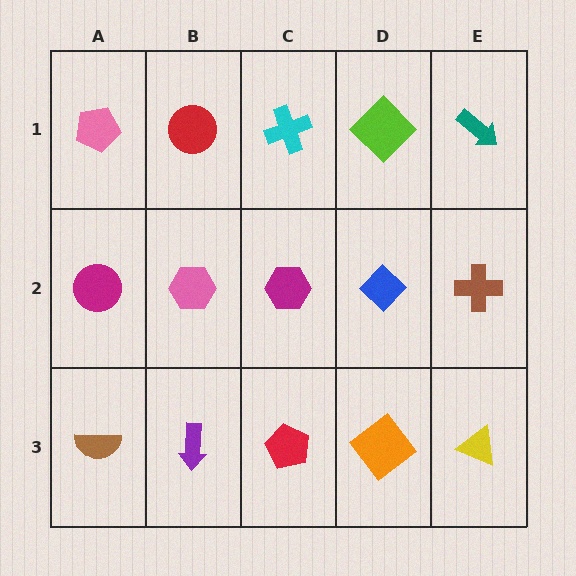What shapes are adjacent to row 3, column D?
A blue diamond (row 2, column D), a red pentagon (row 3, column C), a yellow triangle (row 3, column E).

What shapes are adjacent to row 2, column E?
A teal arrow (row 1, column E), a yellow triangle (row 3, column E), a blue diamond (row 2, column D).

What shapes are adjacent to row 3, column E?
A brown cross (row 2, column E), an orange diamond (row 3, column D).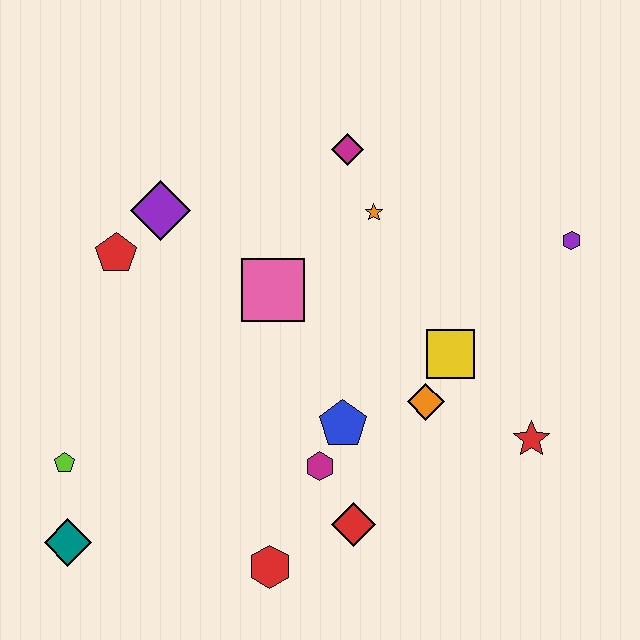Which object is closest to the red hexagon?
The red diamond is closest to the red hexagon.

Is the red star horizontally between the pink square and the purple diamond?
No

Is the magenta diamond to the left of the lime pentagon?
No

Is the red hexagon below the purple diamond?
Yes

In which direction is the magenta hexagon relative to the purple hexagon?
The magenta hexagon is to the left of the purple hexagon.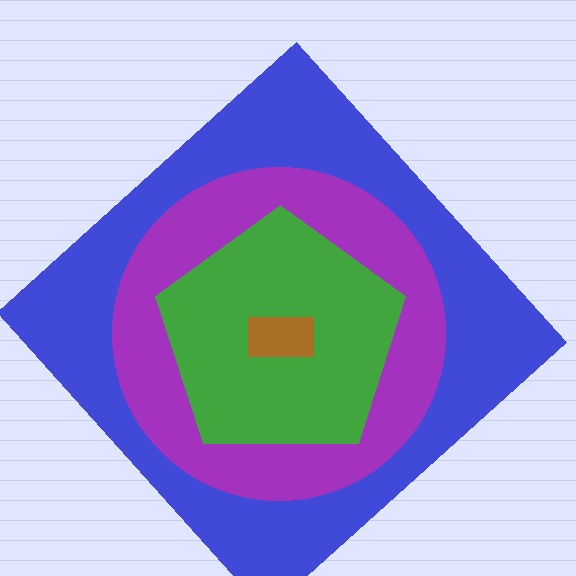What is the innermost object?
The brown rectangle.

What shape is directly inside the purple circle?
The green pentagon.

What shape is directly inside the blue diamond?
The purple circle.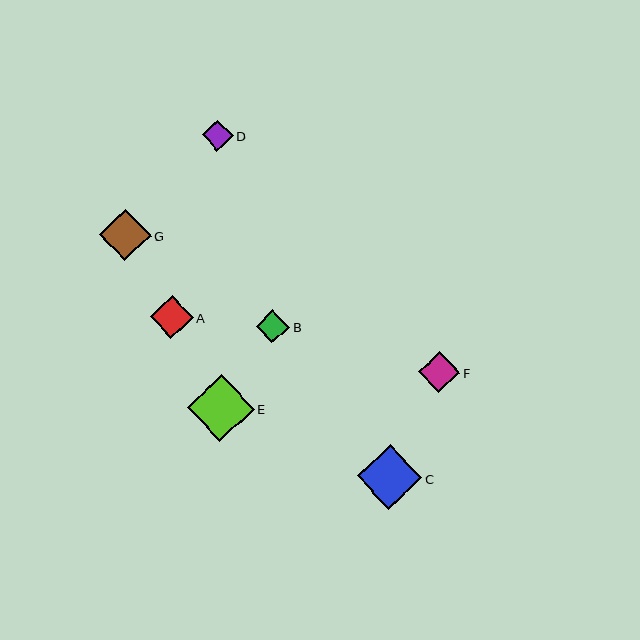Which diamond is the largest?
Diamond E is the largest with a size of approximately 67 pixels.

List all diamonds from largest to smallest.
From largest to smallest: E, C, G, A, F, B, D.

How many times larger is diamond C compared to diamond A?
Diamond C is approximately 1.5 times the size of diamond A.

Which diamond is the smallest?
Diamond D is the smallest with a size of approximately 31 pixels.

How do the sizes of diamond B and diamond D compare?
Diamond B and diamond D are approximately the same size.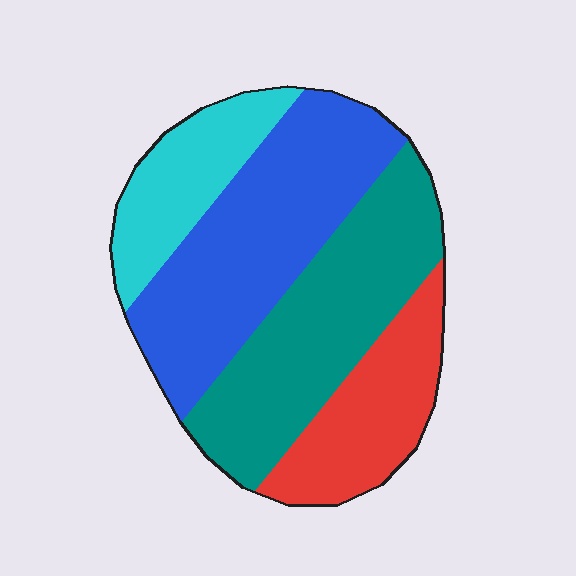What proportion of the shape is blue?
Blue takes up between a third and a half of the shape.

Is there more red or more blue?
Blue.